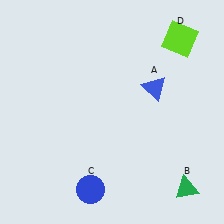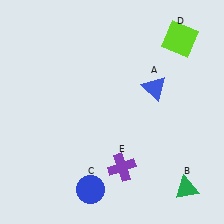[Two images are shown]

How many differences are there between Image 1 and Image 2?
There is 1 difference between the two images.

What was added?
A purple cross (E) was added in Image 2.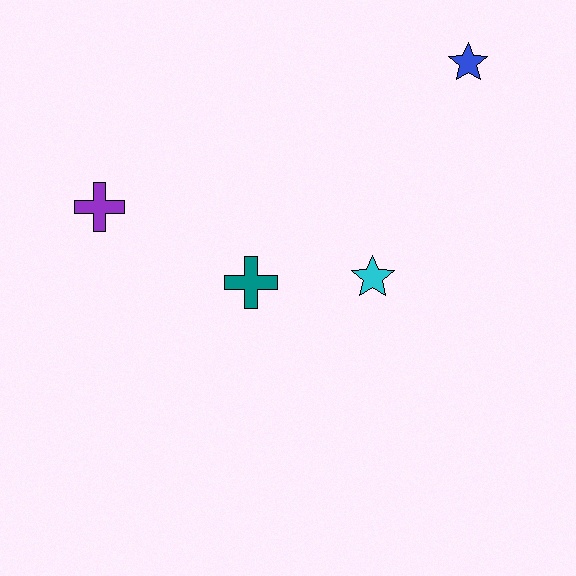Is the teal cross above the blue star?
No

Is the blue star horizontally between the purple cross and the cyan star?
No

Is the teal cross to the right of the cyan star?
No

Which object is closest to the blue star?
The cyan star is closest to the blue star.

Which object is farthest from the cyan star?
The purple cross is farthest from the cyan star.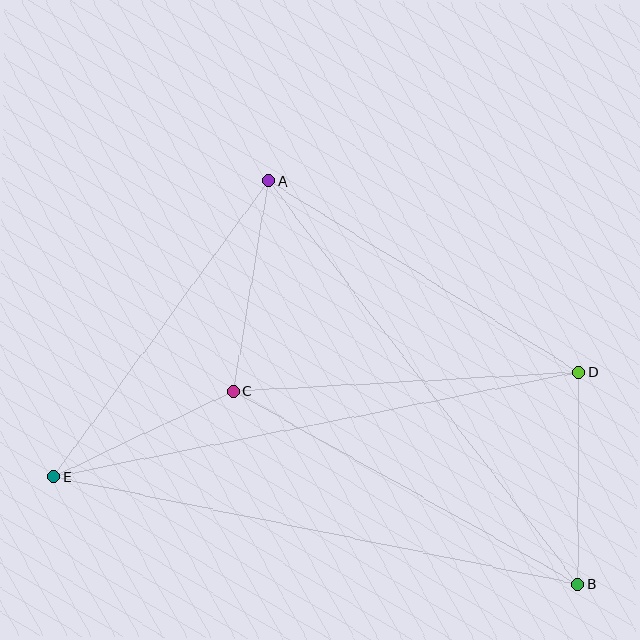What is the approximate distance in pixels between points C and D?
The distance between C and D is approximately 346 pixels.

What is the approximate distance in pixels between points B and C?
The distance between B and C is approximately 395 pixels.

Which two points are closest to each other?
Points C and E are closest to each other.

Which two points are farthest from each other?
Points D and E are farthest from each other.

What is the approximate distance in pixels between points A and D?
The distance between A and D is approximately 364 pixels.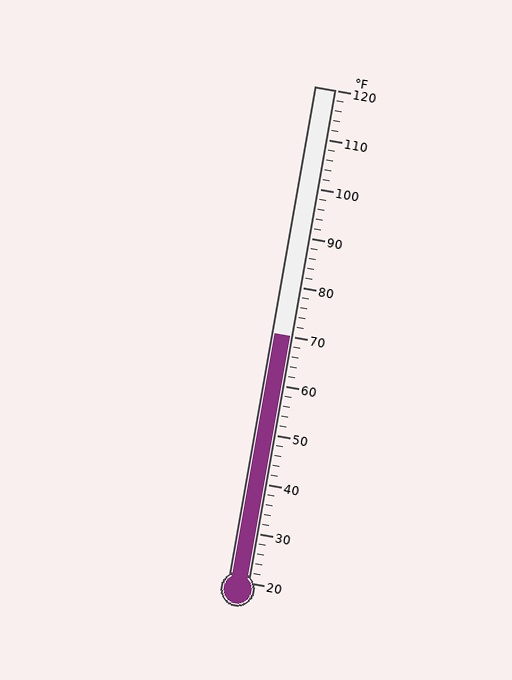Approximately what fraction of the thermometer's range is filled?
The thermometer is filled to approximately 50% of its range.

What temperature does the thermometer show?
The thermometer shows approximately 70°F.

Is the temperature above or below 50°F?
The temperature is above 50°F.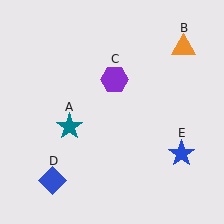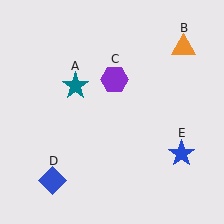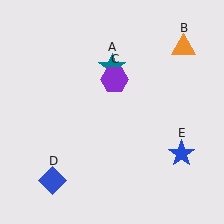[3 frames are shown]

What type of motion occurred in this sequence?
The teal star (object A) rotated clockwise around the center of the scene.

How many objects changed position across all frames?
1 object changed position: teal star (object A).